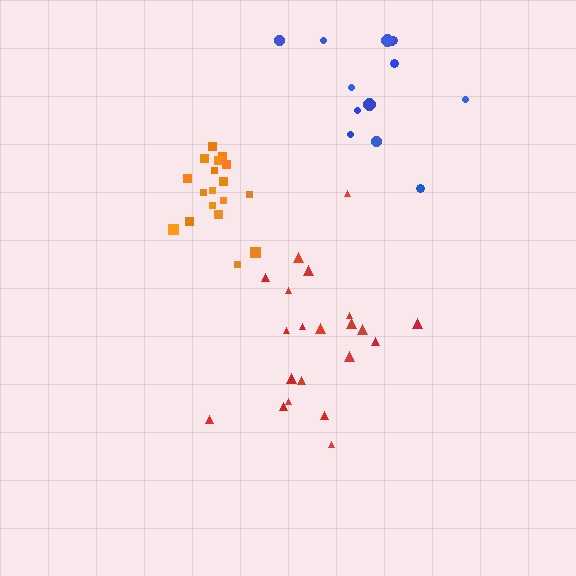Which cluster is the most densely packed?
Orange.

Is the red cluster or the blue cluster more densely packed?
Blue.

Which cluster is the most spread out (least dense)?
Red.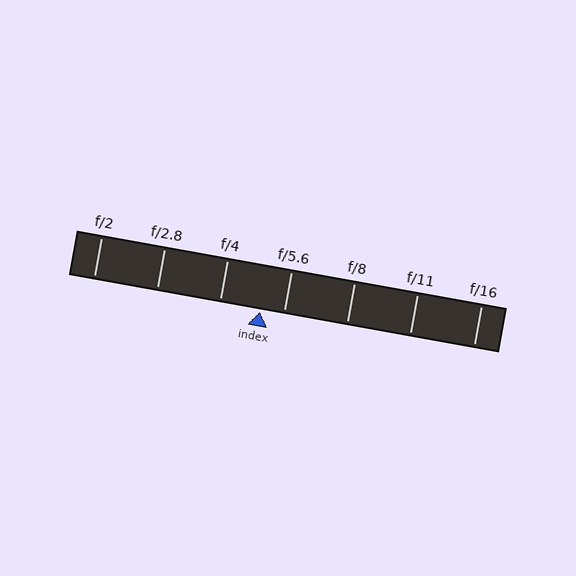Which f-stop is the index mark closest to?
The index mark is closest to f/5.6.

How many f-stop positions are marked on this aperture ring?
There are 7 f-stop positions marked.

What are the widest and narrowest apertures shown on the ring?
The widest aperture shown is f/2 and the narrowest is f/16.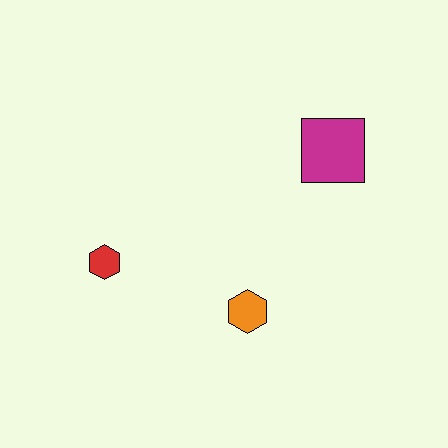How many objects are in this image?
There are 3 objects.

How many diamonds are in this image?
There are no diamonds.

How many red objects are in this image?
There is 1 red object.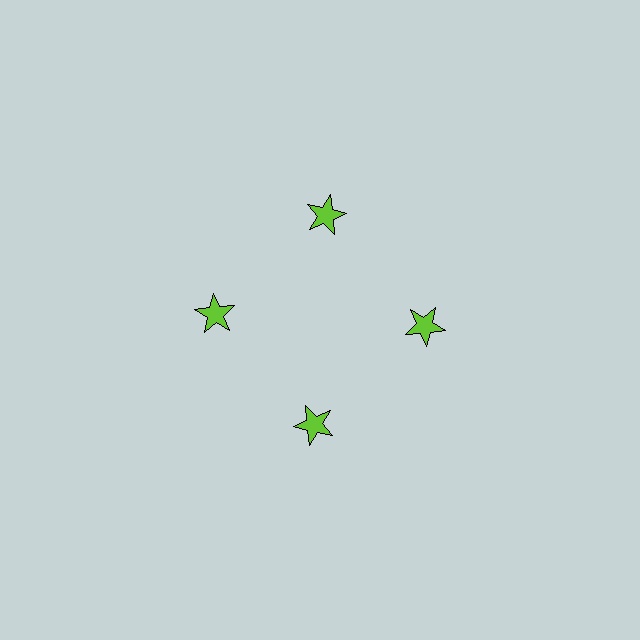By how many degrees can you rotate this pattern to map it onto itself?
The pattern maps onto itself every 90 degrees of rotation.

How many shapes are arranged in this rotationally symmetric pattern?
There are 4 shapes, arranged in 4 groups of 1.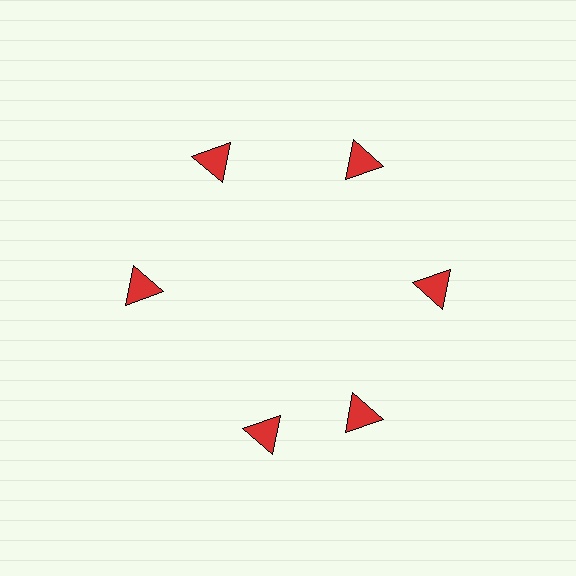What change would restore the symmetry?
The symmetry would be restored by rotating it back into even spacing with its neighbors so that all 6 triangles sit at equal angles and equal distance from the center.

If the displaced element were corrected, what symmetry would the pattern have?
It would have 6-fold rotational symmetry — the pattern would map onto itself every 60 degrees.